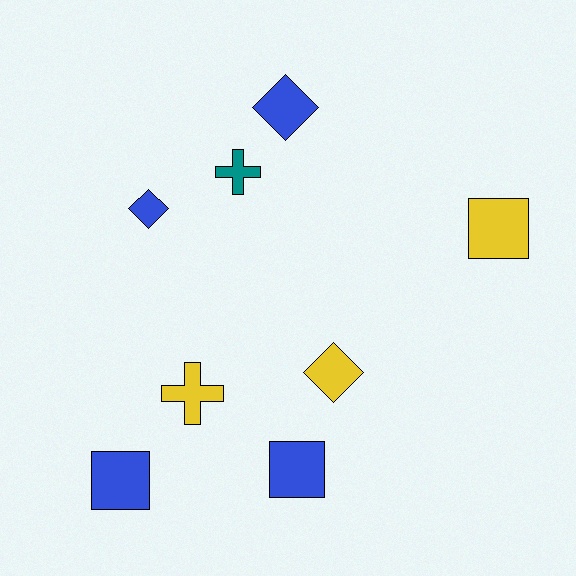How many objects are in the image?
There are 8 objects.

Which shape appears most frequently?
Square, with 3 objects.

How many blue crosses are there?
There are no blue crosses.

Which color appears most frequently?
Blue, with 4 objects.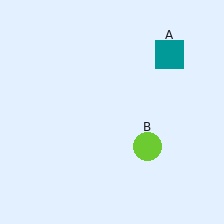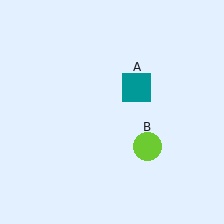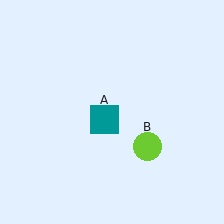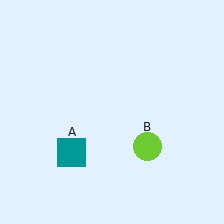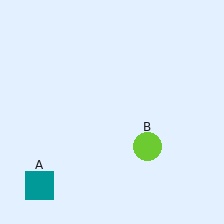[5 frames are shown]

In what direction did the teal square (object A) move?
The teal square (object A) moved down and to the left.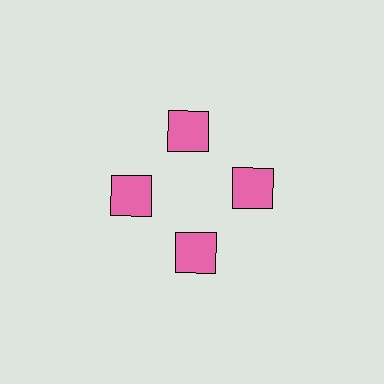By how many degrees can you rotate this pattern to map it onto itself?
The pattern maps onto itself every 90 degrees of rotation.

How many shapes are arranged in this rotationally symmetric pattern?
There are 4 shapes, arranged in 4 groups of 1.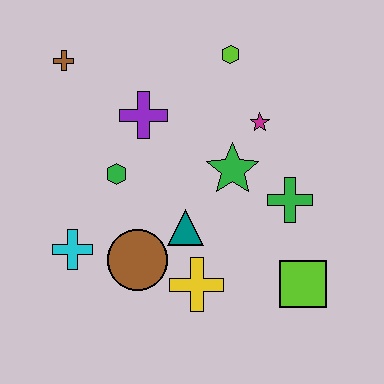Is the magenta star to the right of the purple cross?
Yes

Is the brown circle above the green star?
No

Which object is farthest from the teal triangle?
The brown cross is farthest from the teal triangle.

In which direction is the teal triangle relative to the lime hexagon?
The teal triangle is below the lime hexagon.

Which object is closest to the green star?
The magenta star is closest to the green star.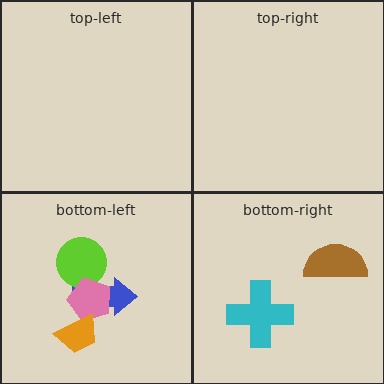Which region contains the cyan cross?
The bottom-right region.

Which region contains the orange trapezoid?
The bottom-left region.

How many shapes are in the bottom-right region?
2.